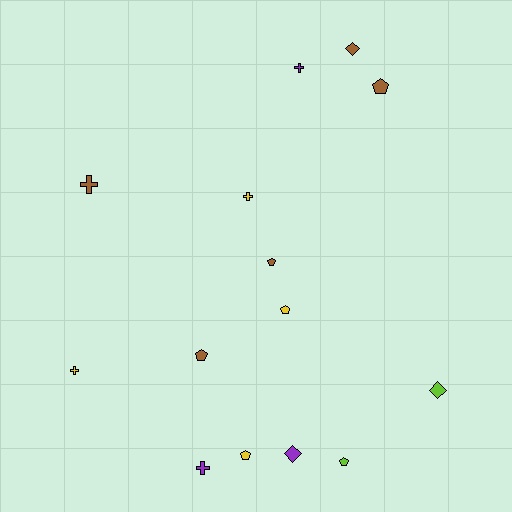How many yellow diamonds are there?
There are no yellow diamonds.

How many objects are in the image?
There are 14 objects.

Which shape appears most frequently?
Pentagon, with 6 objects.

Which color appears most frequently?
Brown, with 5 objects.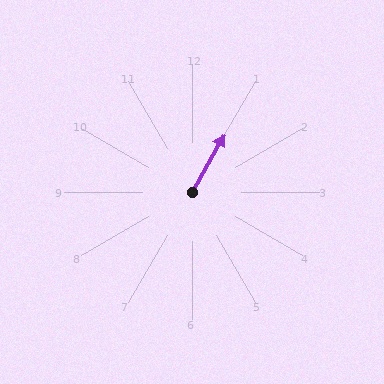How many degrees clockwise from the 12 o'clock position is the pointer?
Approximately 29 degrees.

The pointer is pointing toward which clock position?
Roughly 1 o'clock.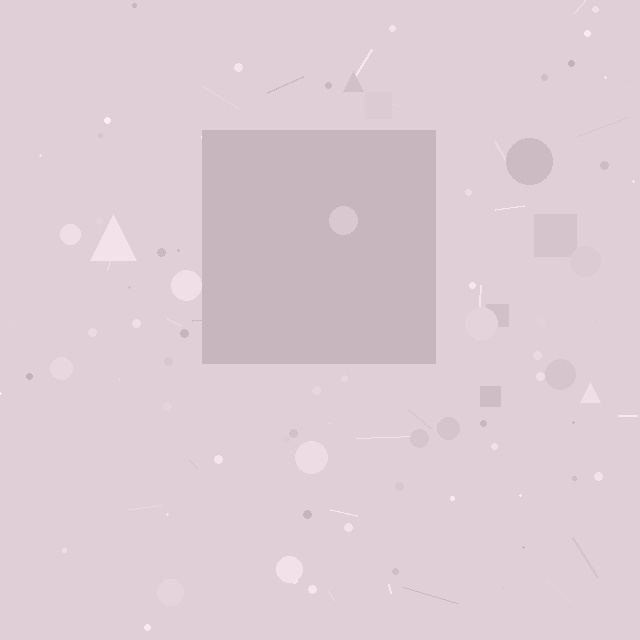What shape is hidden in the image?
A square is hidden in the image.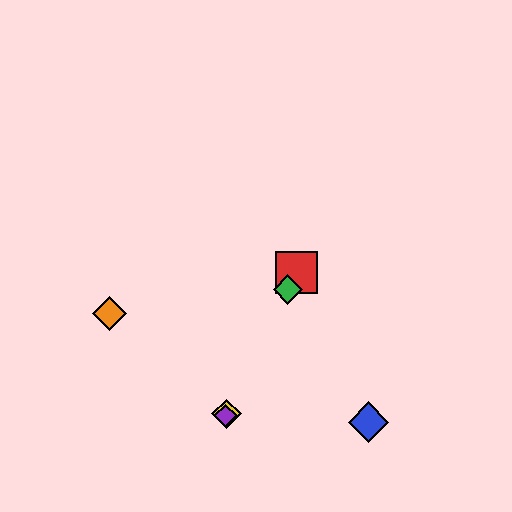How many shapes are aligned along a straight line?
4 shapes (the red square, the green diamond, the yellow diamond, the purple diamond) are aligned along a straight line.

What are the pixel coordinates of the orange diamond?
The orange diamond is at (109, 314).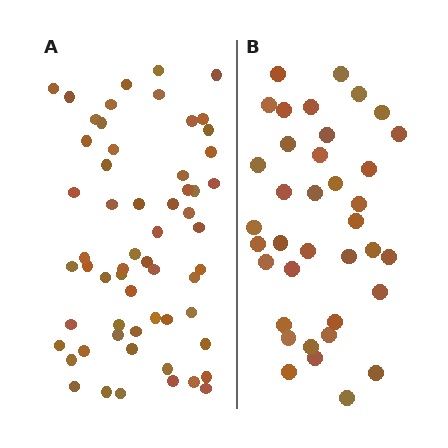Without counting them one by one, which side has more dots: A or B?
Region A (the left region) has more dots.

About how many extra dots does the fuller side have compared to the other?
Region A has approximately 20 more dots than region B.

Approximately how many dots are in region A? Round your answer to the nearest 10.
About 60 dots. (The exact count is 59, which rounds to 60.)